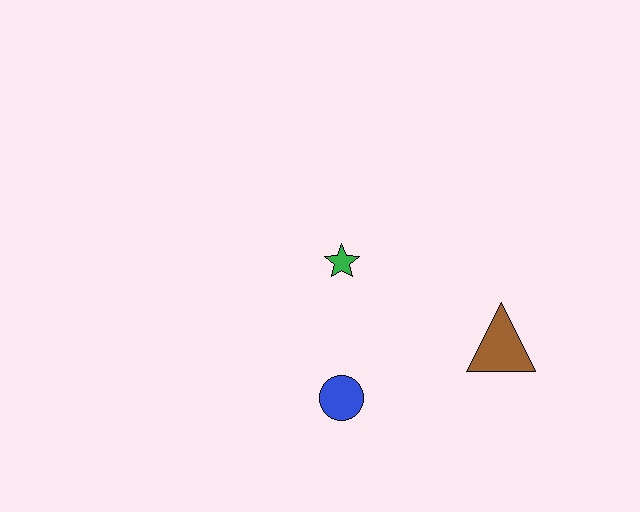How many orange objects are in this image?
There are no orange objects.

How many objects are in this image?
There are 3 objects.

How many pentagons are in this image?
There are no pentagons.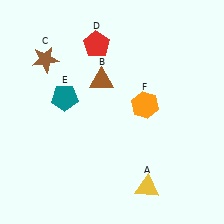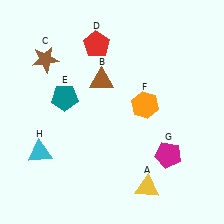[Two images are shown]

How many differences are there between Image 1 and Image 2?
There are 2 differences between the two images.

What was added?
A magenta pentagon (G), a cyan triangle (H) were added in Image 2.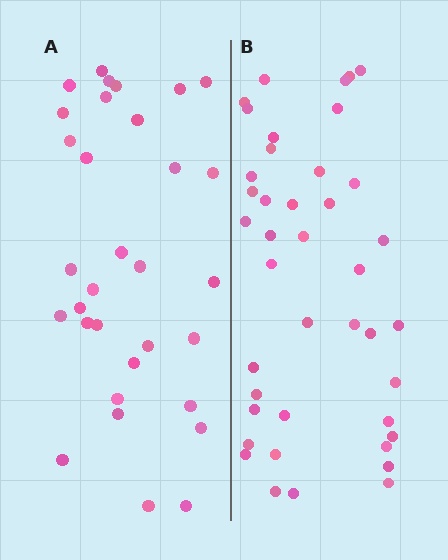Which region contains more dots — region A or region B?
Region B (the right region) has more dots.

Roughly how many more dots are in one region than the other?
Region B has roughly 8 or so more dots than region A.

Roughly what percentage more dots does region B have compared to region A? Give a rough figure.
About 30% more.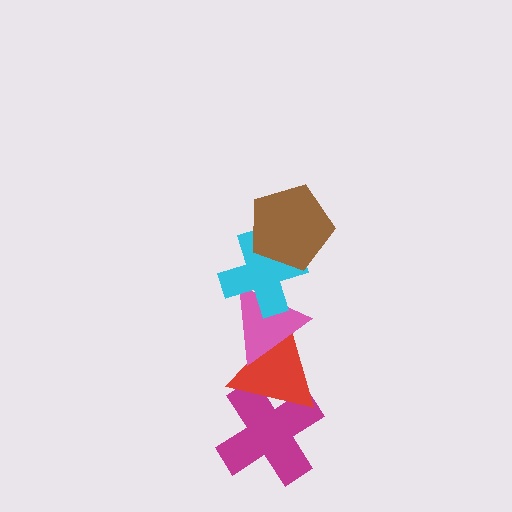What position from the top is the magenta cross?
The magenta cross is 5th from the top.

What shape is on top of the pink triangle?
The cyan cross is on top of the pink triangle.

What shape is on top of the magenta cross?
The red triangle is on top of the magenta cross.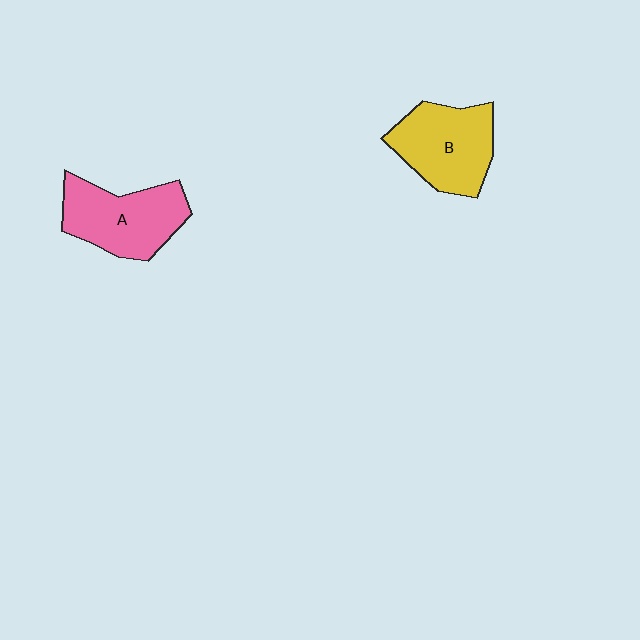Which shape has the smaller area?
Shape A (pink).